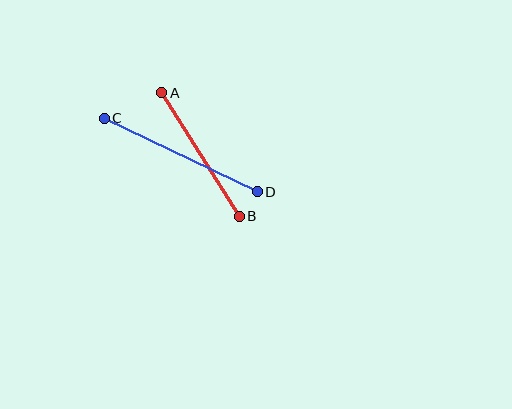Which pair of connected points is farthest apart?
Points C and D are farthest apart.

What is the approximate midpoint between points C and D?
The midpoint is at approximately (181, 155) pixels.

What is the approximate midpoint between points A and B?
The midpoint is at approximately (200, 155) pixels.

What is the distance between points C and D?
The distance is approximately 170 pixels.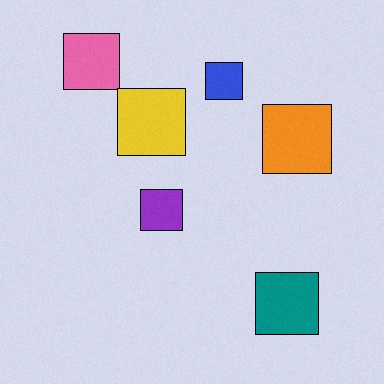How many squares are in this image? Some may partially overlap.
There are 6 squares.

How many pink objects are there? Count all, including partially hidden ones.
There is 1 pink object.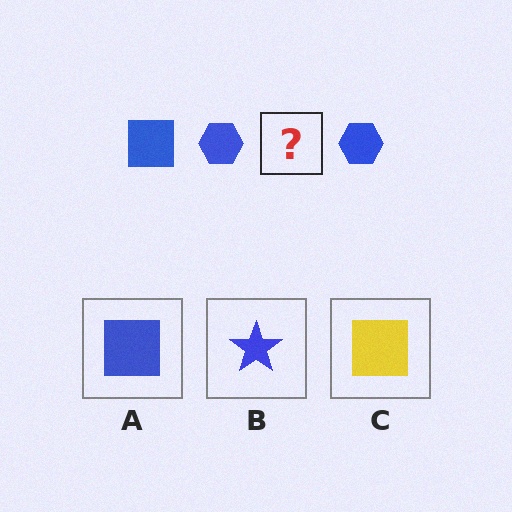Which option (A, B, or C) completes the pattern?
A.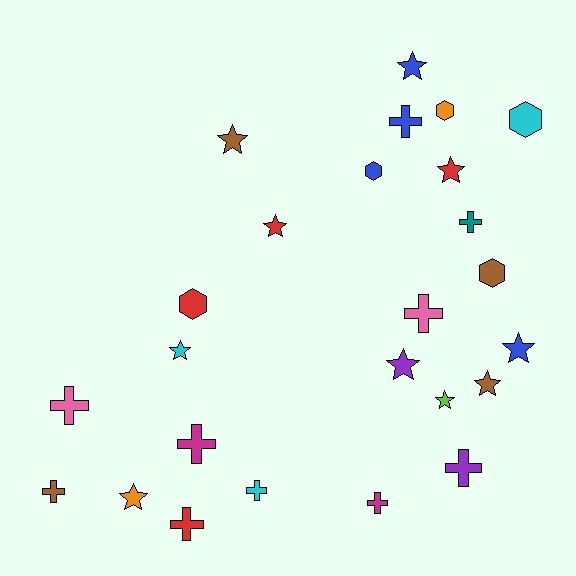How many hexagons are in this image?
There are 5 hexagons.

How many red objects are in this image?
There are 4 red objects.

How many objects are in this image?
There are 25 objects.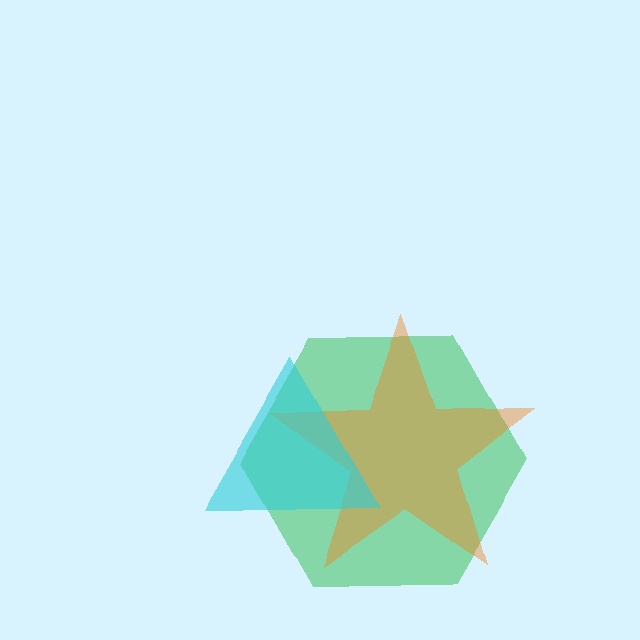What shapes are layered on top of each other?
The layered shapes are: a green hexagon, an orange star, a cyan triangle.